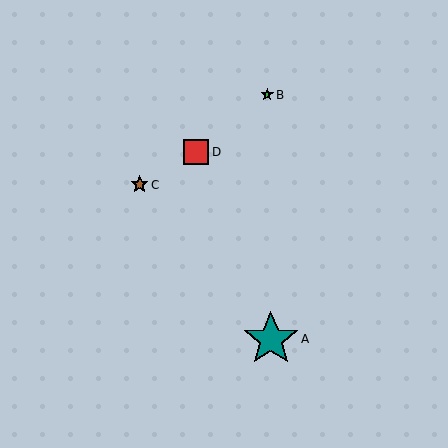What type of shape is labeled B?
Shape B is a green star.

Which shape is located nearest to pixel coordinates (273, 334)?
The teal star (labeled A) at (271, 339) is nearest to that location.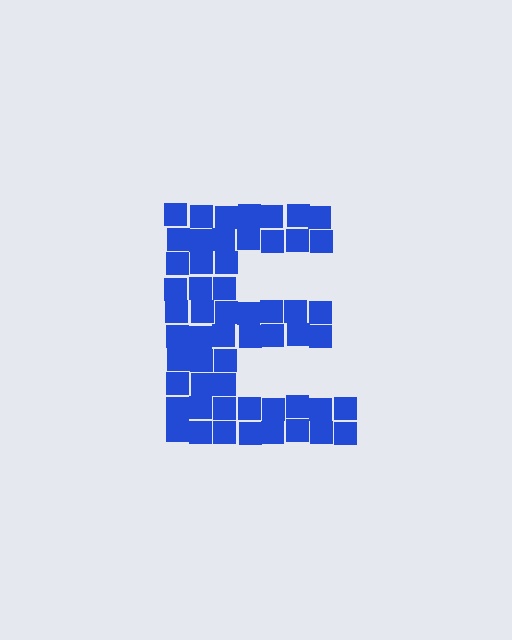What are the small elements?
The small elements are squares.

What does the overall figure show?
The overall figure shows the letter E.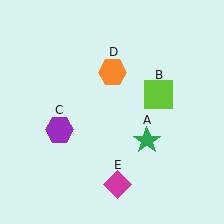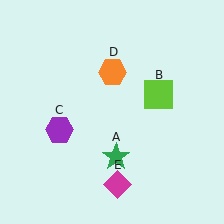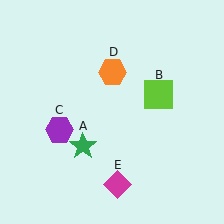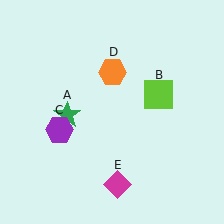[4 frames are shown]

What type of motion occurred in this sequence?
The green star (object A) rotated clockwise around the center of the scene.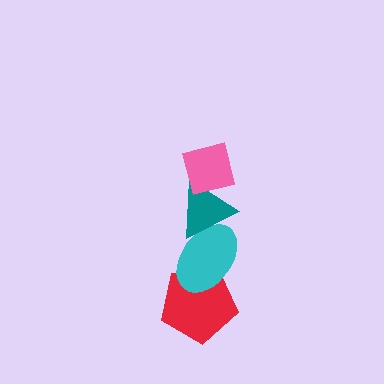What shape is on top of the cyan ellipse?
The teal triangle is on top of the cyan ellipse.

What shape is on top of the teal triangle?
The pink square is on top of the teal triangle.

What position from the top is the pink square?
The pink square is 1st from the top.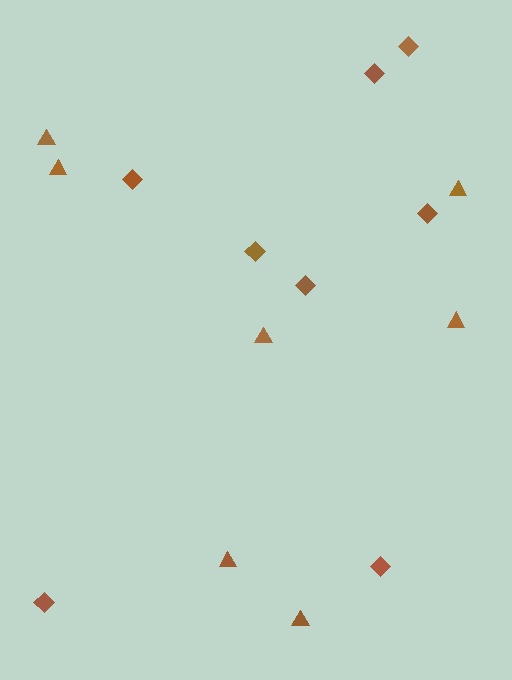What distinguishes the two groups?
There are 2 groups: one group of triangles (7) and one group of diamonds (8).